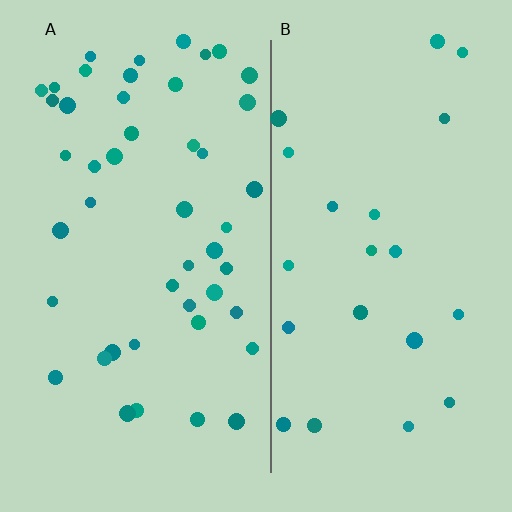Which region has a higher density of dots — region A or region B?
A (the left).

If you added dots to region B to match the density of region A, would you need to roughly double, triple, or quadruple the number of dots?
Approximately double.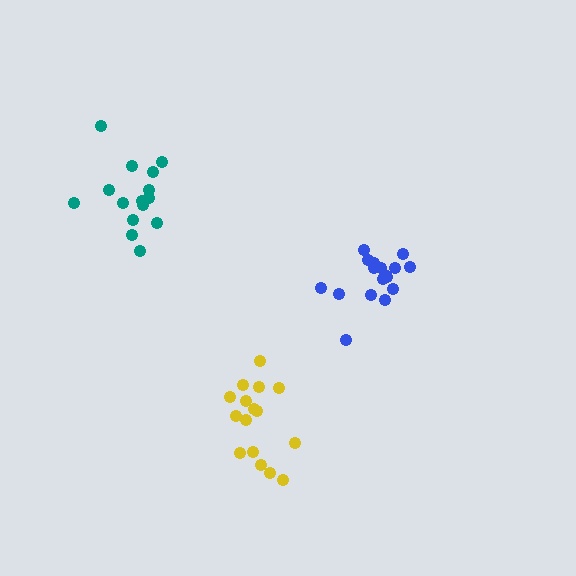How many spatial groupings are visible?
There are 3 spatial groupings.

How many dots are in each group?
Group 1: 16 dots, Group 2: 15 dots, Group 3: 17 dots (48 total).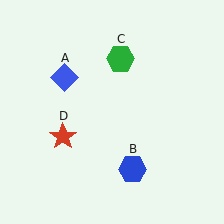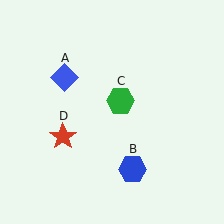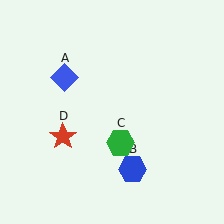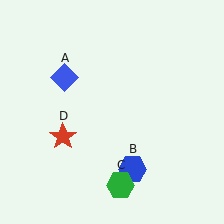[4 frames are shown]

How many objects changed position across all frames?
1 object changed position: green hexagon (object C).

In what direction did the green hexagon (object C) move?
The green hexagon (object C) moved down.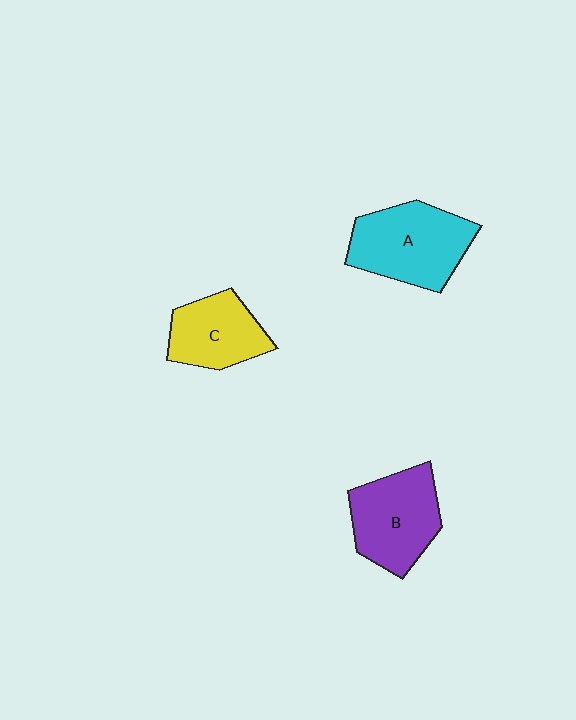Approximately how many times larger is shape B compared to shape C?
Approximately 1.2 times.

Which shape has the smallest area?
Shape C (yellow).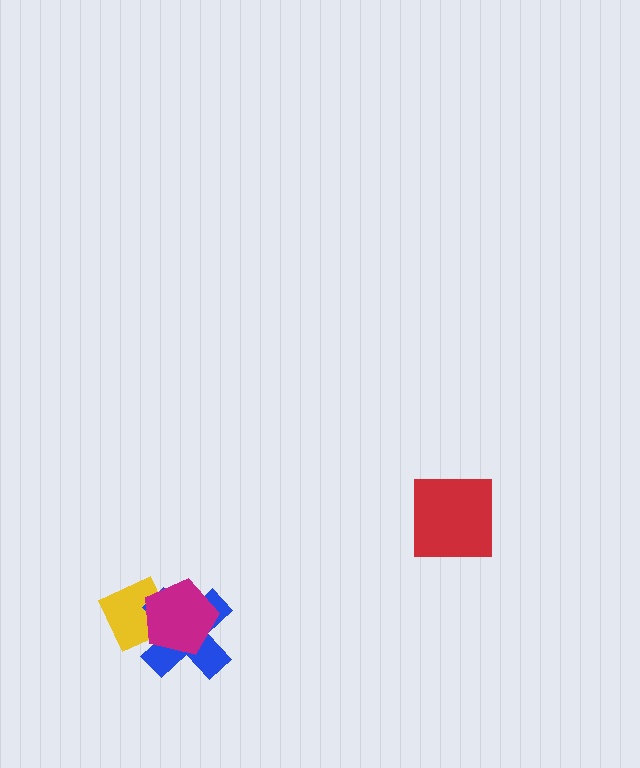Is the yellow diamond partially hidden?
Yes, it is partially covered by another shape.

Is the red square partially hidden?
No, no other shape covers it.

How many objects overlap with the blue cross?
2 objects overlap with the blue cross.